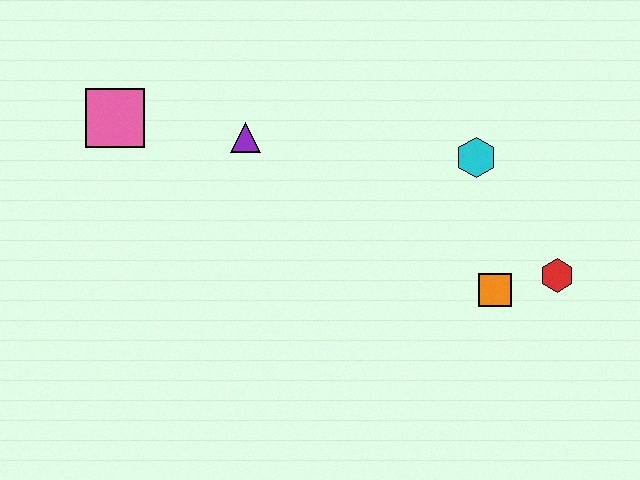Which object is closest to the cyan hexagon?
The orange square is closest to the cyan hexagon.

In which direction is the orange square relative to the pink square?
The orange square is to the right of the pink square.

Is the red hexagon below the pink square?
Yes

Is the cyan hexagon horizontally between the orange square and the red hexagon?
No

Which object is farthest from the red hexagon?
The pink square is farthest from the red hexagon.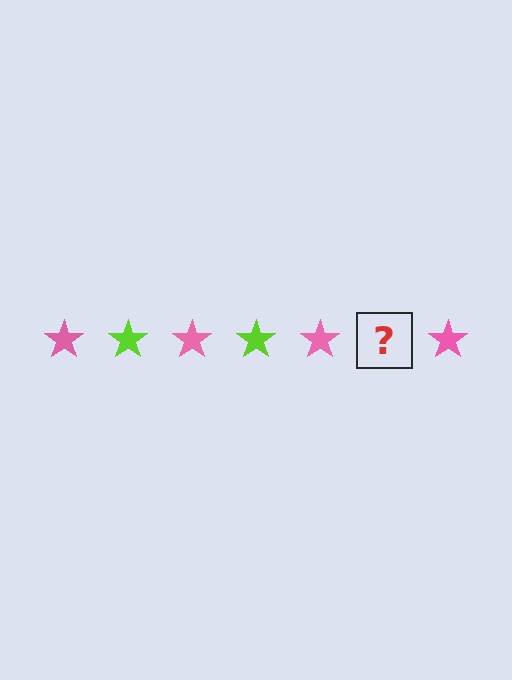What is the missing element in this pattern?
The missing element is a lime star.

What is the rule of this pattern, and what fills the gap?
The rule is that the pattern cycles through pink, lime stars. The gap should be filled with a lime star.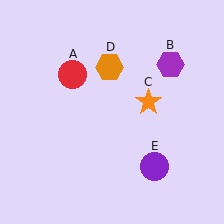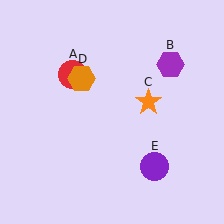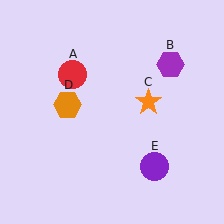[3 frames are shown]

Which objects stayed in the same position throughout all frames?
Red circle (object A) and purple hexagon (object B) and orange star (object C) and purple circle (object E) remained stationary.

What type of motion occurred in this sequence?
The orange hexagon (object D) rotated counterclockwise around the center of the scene.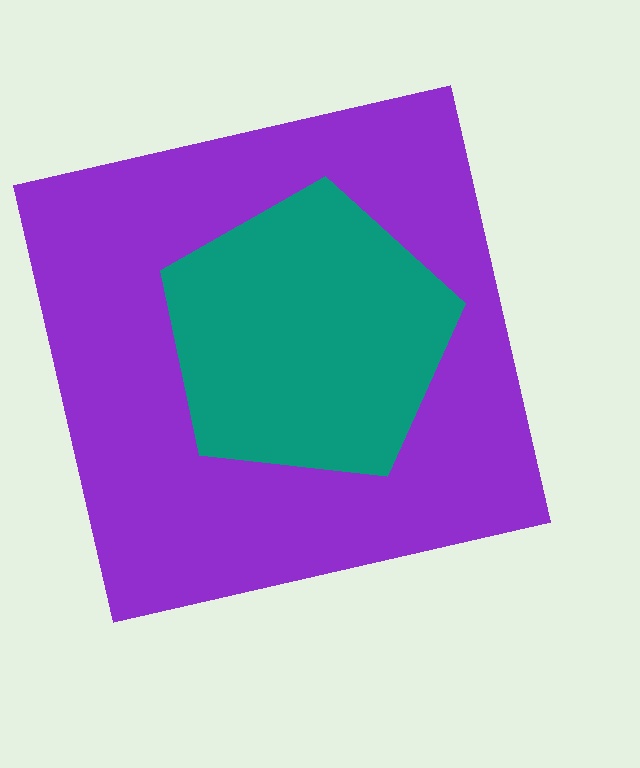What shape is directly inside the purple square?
The teal pentagon.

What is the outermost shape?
The purple square.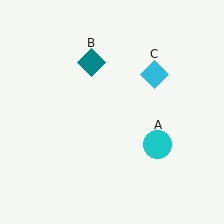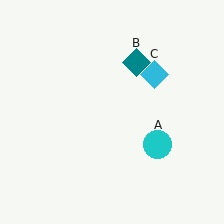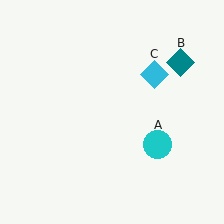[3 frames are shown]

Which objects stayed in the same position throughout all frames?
Cyan circle (object A) and cyan diamond (object C) remained stationary.